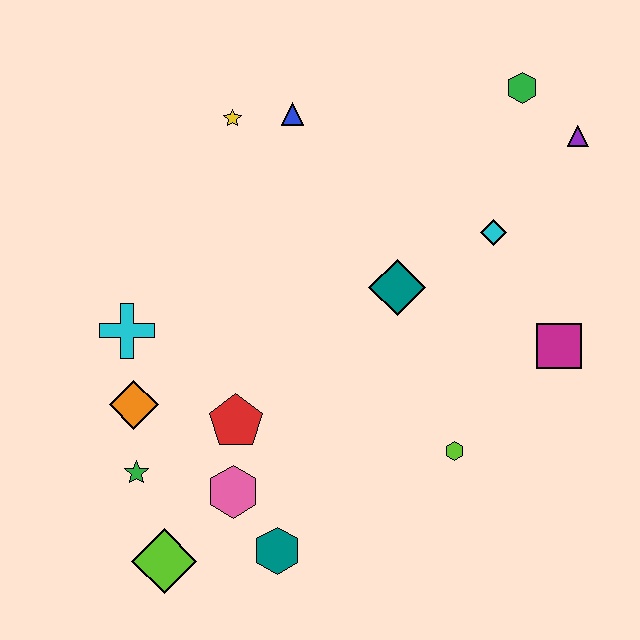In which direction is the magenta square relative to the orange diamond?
The magenta square is to the right of the orange diamond.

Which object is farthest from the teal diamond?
The lime diamond is farthest from the teal diamond.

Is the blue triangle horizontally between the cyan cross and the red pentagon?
No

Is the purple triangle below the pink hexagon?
No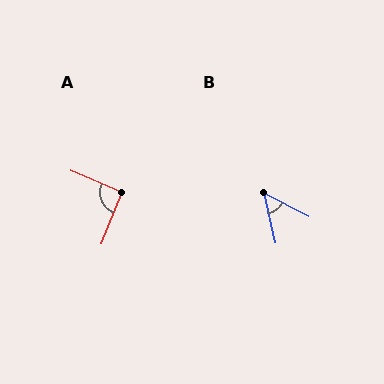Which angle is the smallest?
B, at approximately 50 degrees.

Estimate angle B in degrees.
Approximately 50 degrees.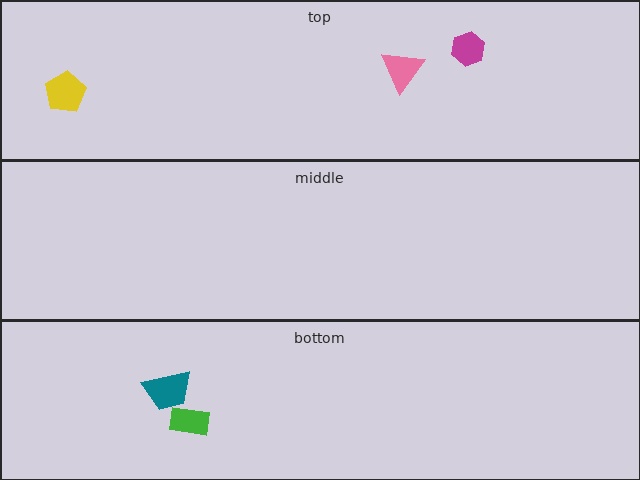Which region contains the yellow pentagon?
The top region.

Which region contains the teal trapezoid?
The bottom region.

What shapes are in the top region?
The yellow pentagon, the pink triangle, the magenta hexagon.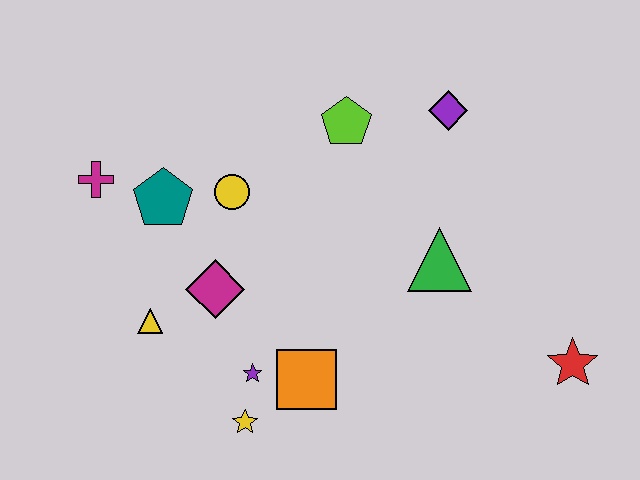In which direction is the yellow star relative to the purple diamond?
The yellow star is below the purple diamond.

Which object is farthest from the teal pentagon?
The red star is farthest from the teal pentagon.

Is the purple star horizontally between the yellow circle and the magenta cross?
No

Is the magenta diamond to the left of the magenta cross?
No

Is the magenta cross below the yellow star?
No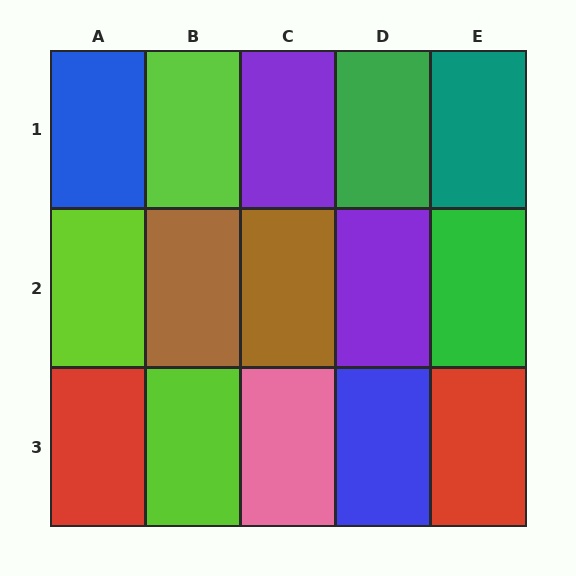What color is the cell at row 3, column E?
Red.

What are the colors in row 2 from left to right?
Lime, brown, brown, purple, green.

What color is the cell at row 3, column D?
Blue.